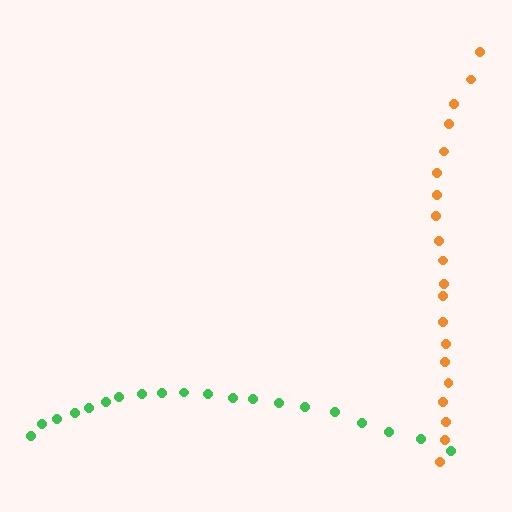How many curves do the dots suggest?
There are 2 distinct paths.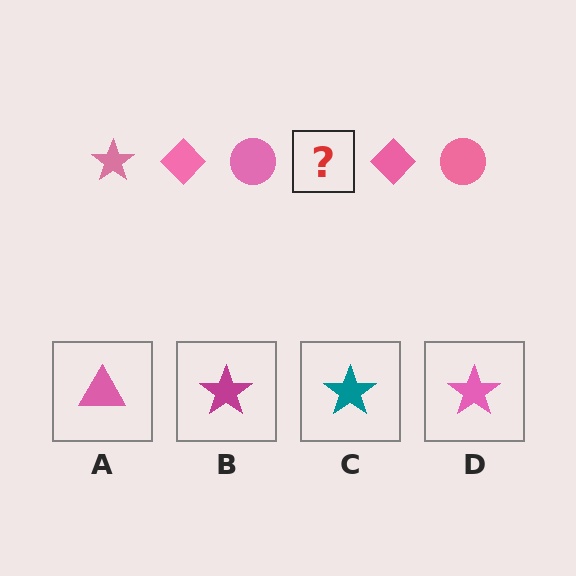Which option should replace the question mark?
Option D.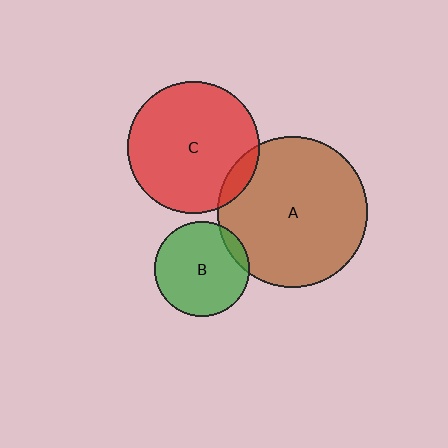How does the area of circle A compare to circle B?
Approximately 2.5 times.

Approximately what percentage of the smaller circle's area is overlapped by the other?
Approximately 10%.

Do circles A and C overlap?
Yes.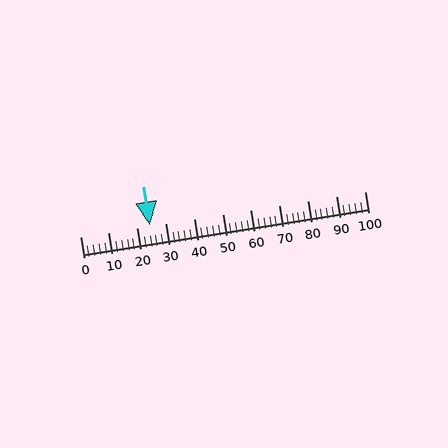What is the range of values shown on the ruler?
The ruler shows values from 0 to 100.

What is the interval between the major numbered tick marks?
The major tick marks are spaced 10 units apart.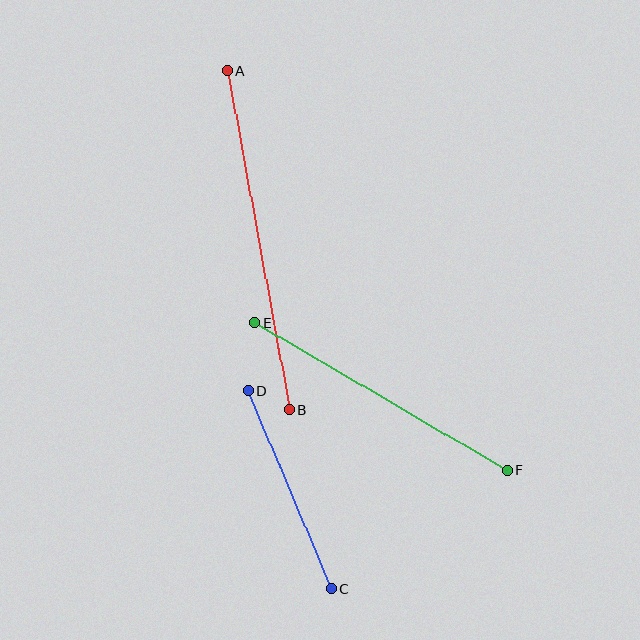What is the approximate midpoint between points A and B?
The midpoint is at approximately (258, 241) pixels.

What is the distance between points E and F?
The distance is approximately 292 pixels.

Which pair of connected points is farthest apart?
Points A and B are farthest apart.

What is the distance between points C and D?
The distance is approximately 215 pixels.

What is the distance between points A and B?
The distance is approximately 345 pixels.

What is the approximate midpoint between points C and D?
The midpoint is at approximately (290, 490) pixels.